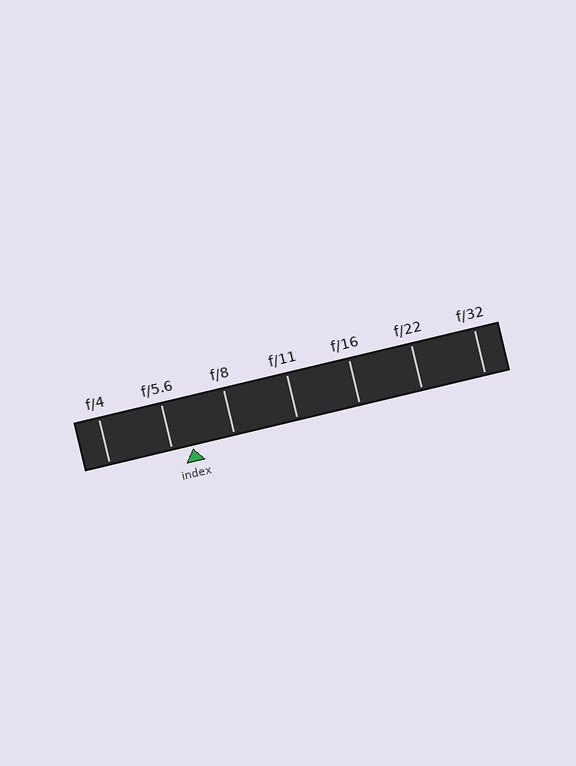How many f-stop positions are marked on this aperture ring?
There are 7 f-stop positions marked.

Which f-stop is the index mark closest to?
The index mark is closest to f/5.6.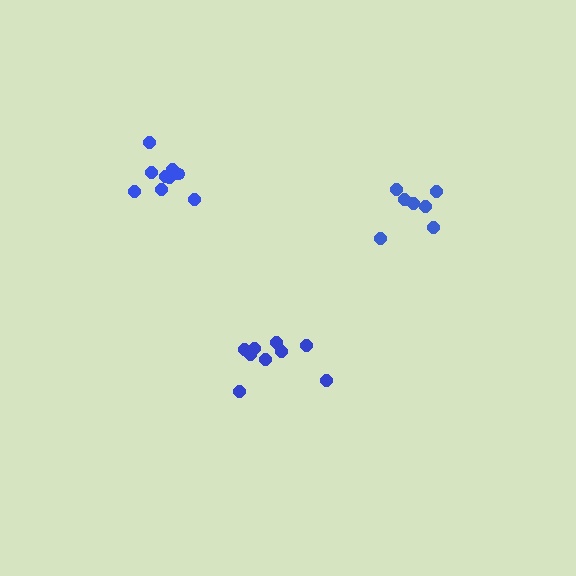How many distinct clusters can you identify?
There are 3 distinct clusters.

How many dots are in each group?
Group 1: 7 dots, Group 2: 9 dots, Group 3: 9 dots (25 total).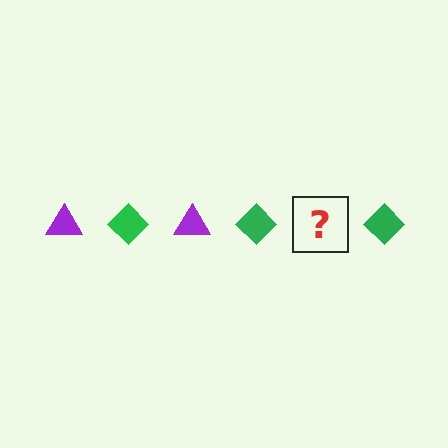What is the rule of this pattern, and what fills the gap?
The rule is that the pattern alternates between purple triangle and green diamond. The gap should be filled with a purple triangle.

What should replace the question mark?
The question mark should be replaced with a purple triangle.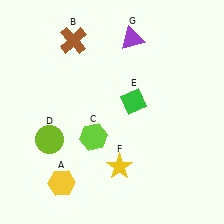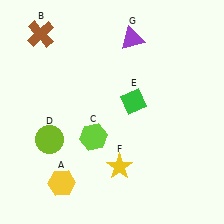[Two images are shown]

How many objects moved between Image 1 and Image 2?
1 object moved between the two images.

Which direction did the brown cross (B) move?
The brown cross (B) moved left.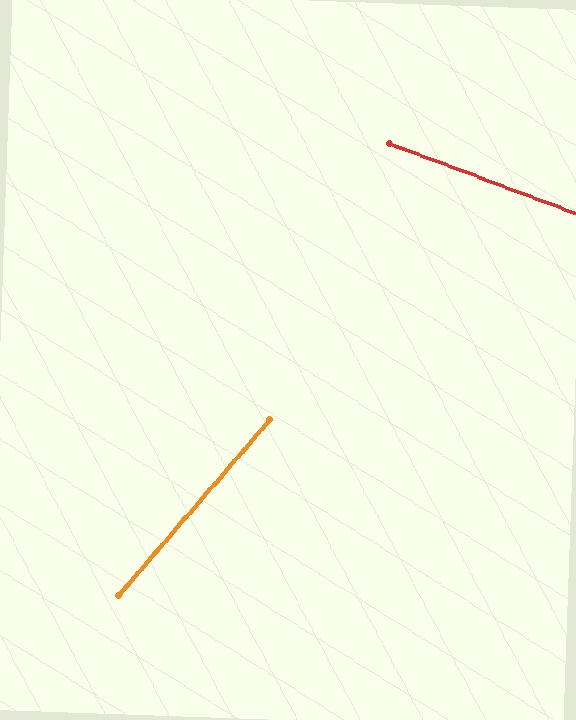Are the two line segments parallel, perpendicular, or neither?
Neither parallel nor perpendicular — they differ by about 69°.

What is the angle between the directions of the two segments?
Approximately 69 degrees.